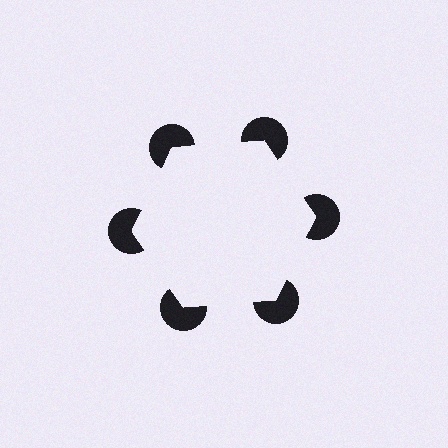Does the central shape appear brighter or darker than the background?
It typically appears slightly brighter than the background, even though no actual brightness change is drawn.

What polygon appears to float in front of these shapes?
An illusory hexagon — its edges are inferred from the aligned wedge cuts in the pac-man discs, not physically drawn.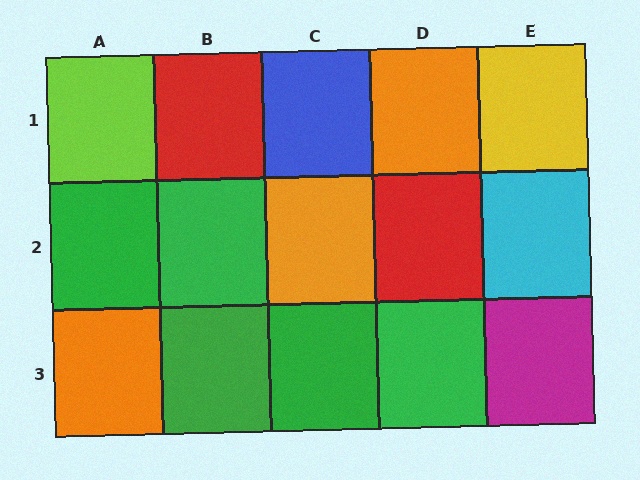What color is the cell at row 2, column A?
Green.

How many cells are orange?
3 cells are orange.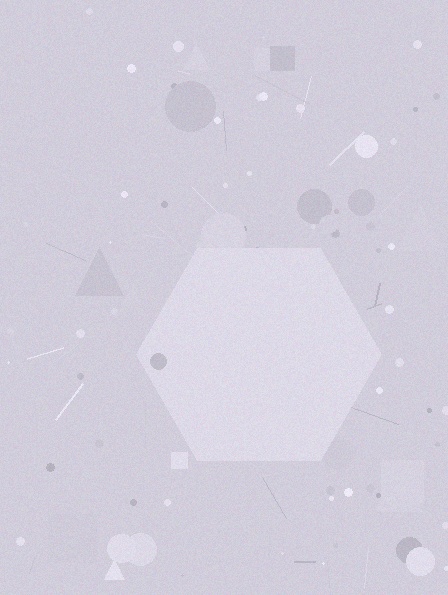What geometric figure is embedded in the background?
A hexagon is embedded in the background.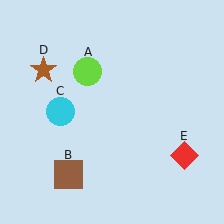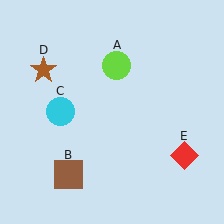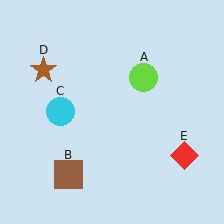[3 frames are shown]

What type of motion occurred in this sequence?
The lime circle (object A) rotated clockwise around the center of the scene.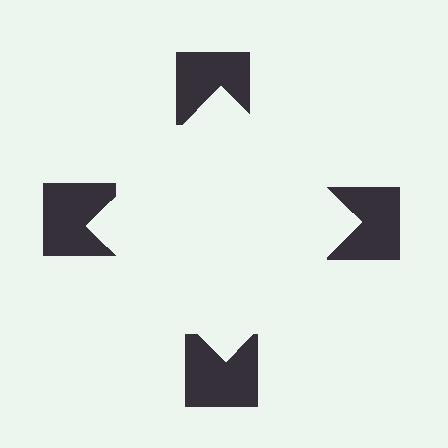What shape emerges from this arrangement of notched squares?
An illusory square — its edges are inferred from the aligned wedge cuts in the notched squares, not physically drawn.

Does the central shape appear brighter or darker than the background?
It typically appears slightly brighter than the background, even though no actual brightness change is drawn.